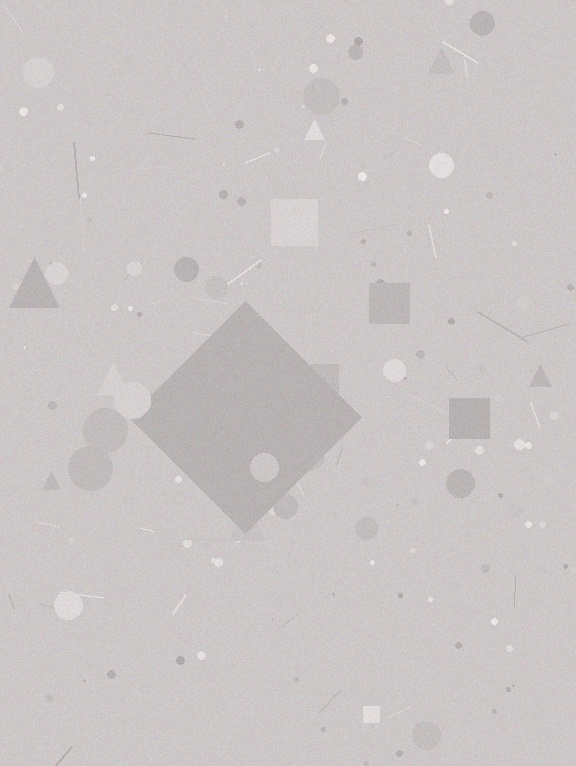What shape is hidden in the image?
A diamond is hidden in the image.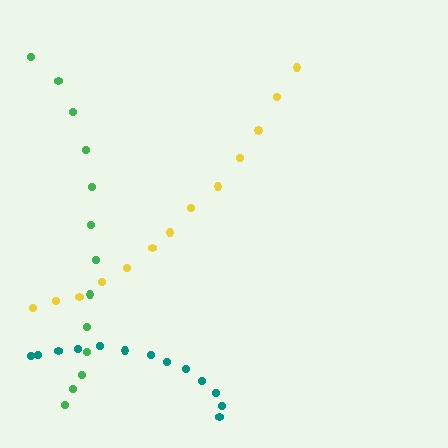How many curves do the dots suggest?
There are 3 distinct paths.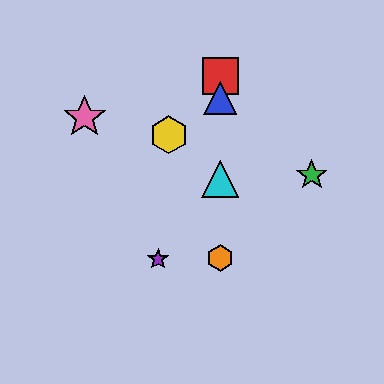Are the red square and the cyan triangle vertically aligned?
Yes, both are at x≈220.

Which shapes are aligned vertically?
The red square, the blue triangle, the orange hexagon, the cyan triangle are aligned vertically.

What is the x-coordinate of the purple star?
The purple star is at x≈158.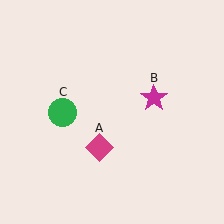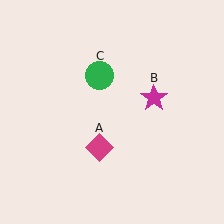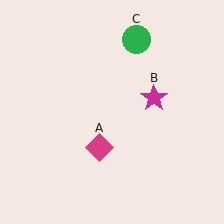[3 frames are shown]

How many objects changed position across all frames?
1 object changed position: green circle (object C).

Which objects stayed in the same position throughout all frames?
Magenta diamond (object A) and magenta star (object B) remained stationary.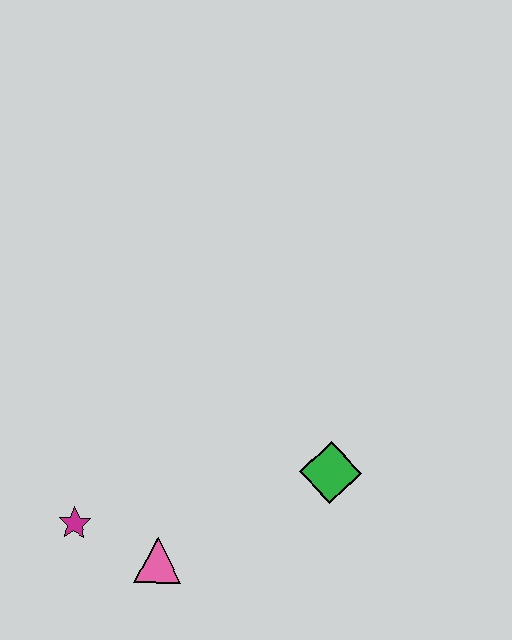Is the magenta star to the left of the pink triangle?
Yes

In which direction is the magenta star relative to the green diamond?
The magenta star is to the left of the green diamond.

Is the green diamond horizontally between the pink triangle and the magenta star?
No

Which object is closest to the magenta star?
The pink triangle is closest to the magenta star.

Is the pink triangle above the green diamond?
No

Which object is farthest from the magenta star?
The green diamond is farthest from the magenta star.